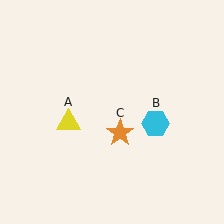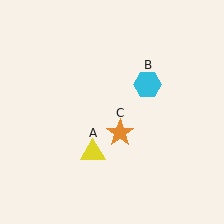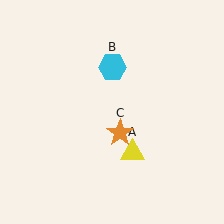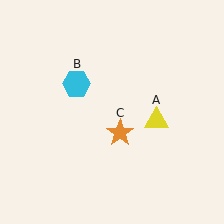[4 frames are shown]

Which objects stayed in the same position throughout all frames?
Orange star (object C) remained stationary.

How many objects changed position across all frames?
2 objects changed position: yellow triangle (object A), cyan hexagon (object B).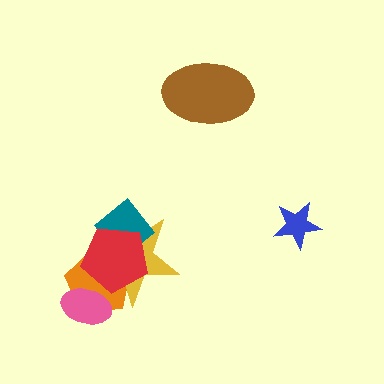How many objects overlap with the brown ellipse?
0 objects overlap with the brown ellipse.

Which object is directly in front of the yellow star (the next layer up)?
The teal diamond is directly in front of the yellow star.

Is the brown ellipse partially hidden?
No, no other shape covers it.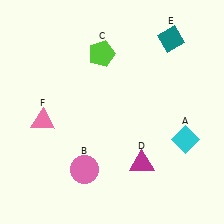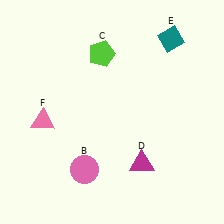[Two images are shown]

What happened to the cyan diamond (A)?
The cyan diamond (A) was removed in Image 2. It was in the bottom-right area of Image 1.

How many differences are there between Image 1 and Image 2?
There is 1 difference between the two images.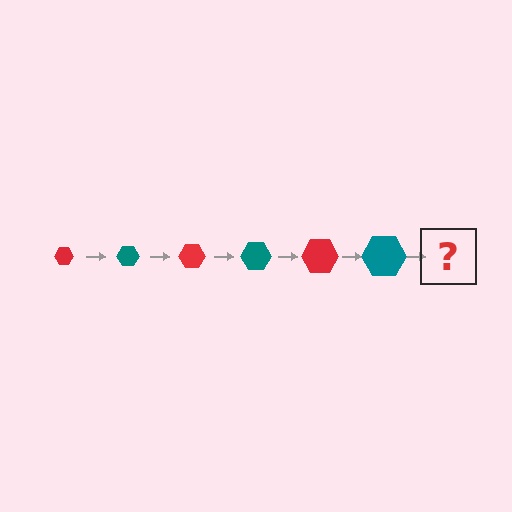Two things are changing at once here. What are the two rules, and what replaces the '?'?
The two rules are that the hexagon grows larger each step and the color cycles through red and teal. The '?' should be a red hexagon, larger than the previous one.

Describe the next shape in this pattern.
It should be a red hexagon, larger than the previous one.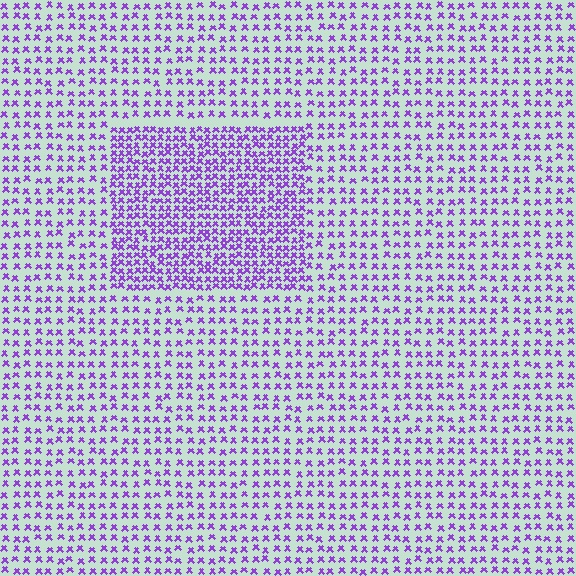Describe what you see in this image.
The image contains small purple elements arranged at two different densities. A rectangle-shaped region is visible where the elements are more densely packed than the surrounding area.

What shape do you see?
I see a rectangle.